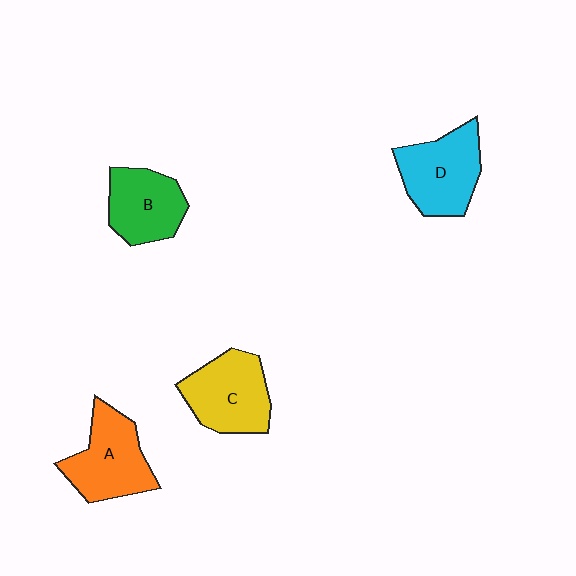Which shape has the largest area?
Shape D (cyan).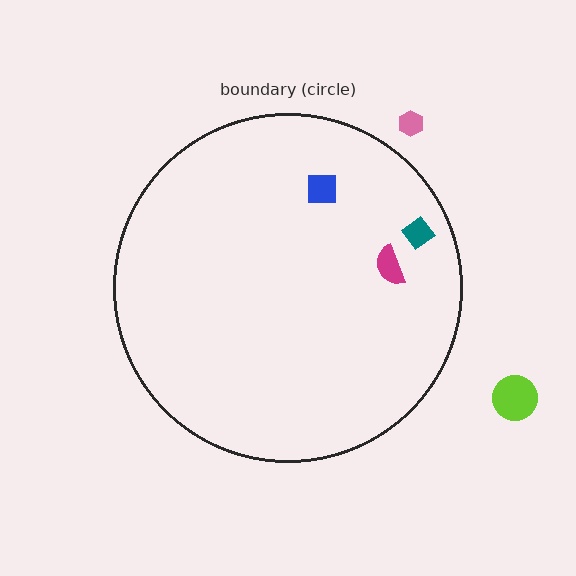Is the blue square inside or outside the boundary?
Inside.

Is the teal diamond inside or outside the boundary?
Inside.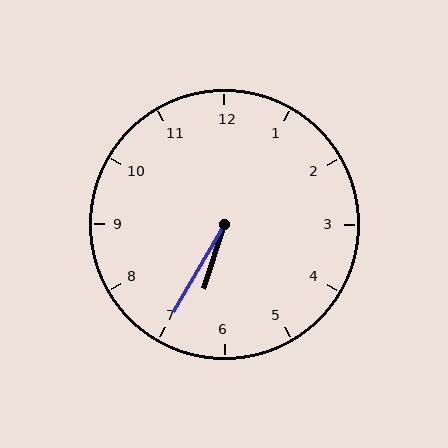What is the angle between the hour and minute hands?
Approximately 12 degrees.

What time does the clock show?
6:35.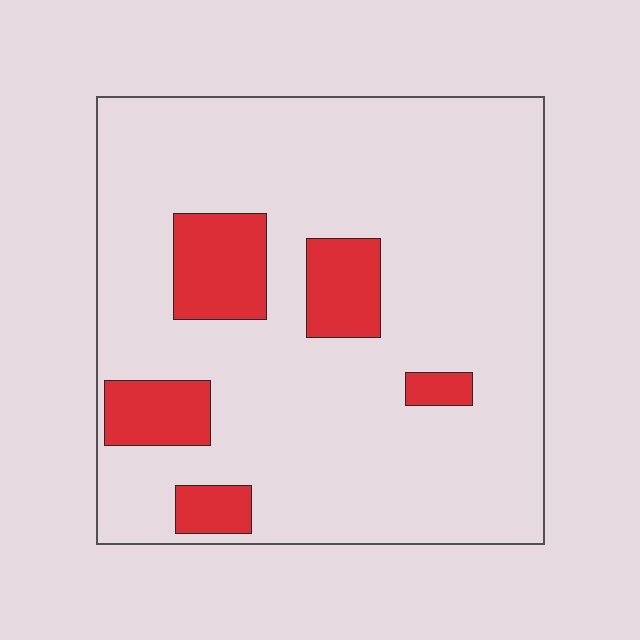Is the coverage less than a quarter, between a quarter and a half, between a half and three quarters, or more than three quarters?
Less than a quarter.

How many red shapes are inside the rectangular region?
5.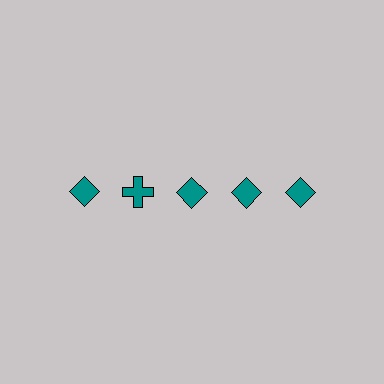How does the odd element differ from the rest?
It has a different shape: cross instead of diamond.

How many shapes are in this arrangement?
There are 5 shapes arranged in a grid pattern.